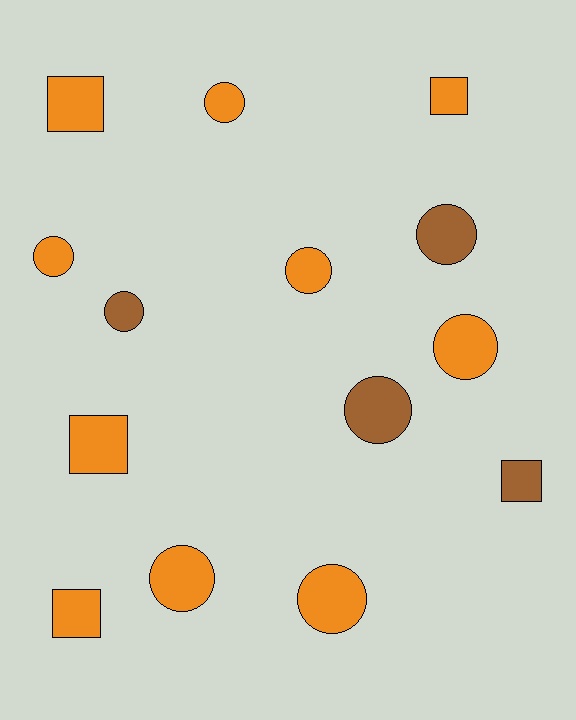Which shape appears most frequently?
Circle, with 9 objects.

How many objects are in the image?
There are 14 objects.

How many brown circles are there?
There are 3 brown circles.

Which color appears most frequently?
Orange, with 10 objects.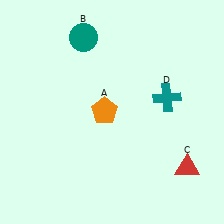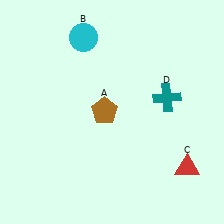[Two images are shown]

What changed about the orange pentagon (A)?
In Image 1, A is orange. In Image 2, it changed to brown.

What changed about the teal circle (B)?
In Image 1, B is teal. In Image 2, it changed to cyan.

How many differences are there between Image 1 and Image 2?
There are 2 differences between the two images.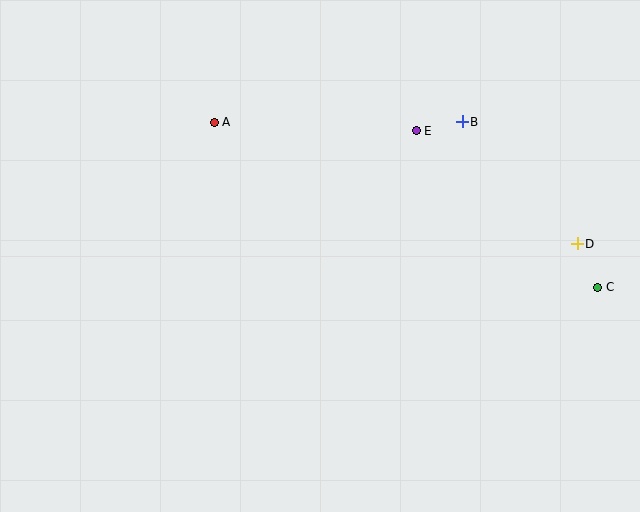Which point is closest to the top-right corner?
Point B is closest to the top-right corner.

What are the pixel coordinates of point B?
Point B is at (462, 122).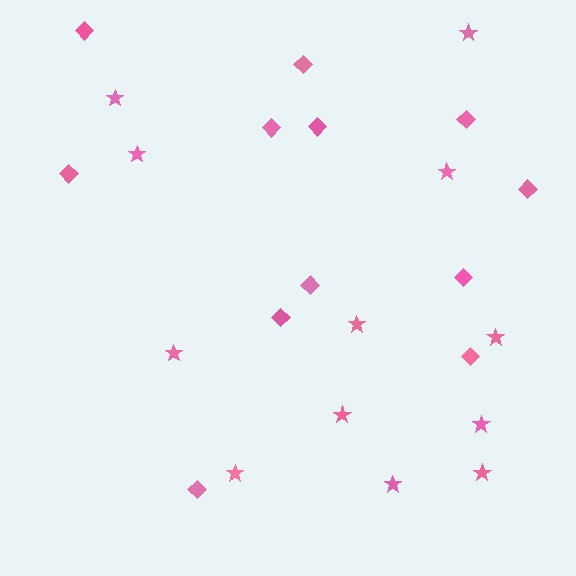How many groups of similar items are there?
There are 2 groups: one group of stars (12) and one group of diamonds (12).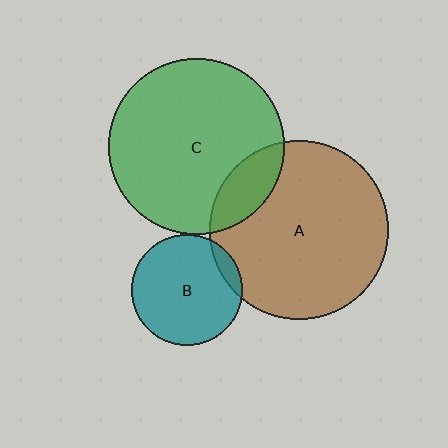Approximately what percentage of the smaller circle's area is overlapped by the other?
Approximately 15%.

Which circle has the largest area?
Circle A (brown).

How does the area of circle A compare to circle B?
Approximately 2.6 times.